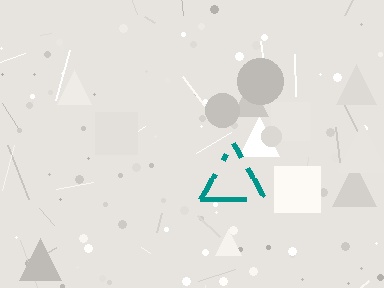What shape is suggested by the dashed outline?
The dashed outline suggests a triangle.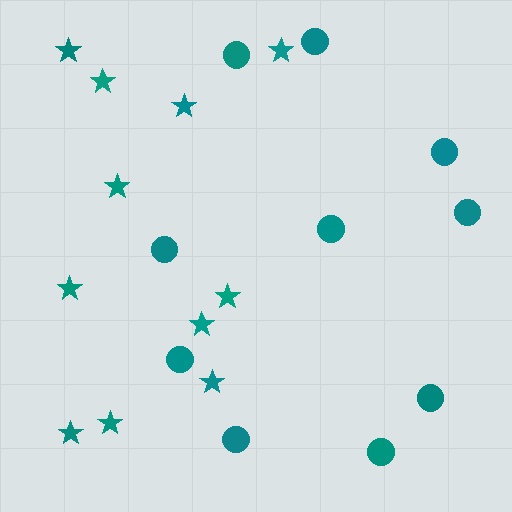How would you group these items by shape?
There are 2 groups: one group of stars (11) and one group of circles (10).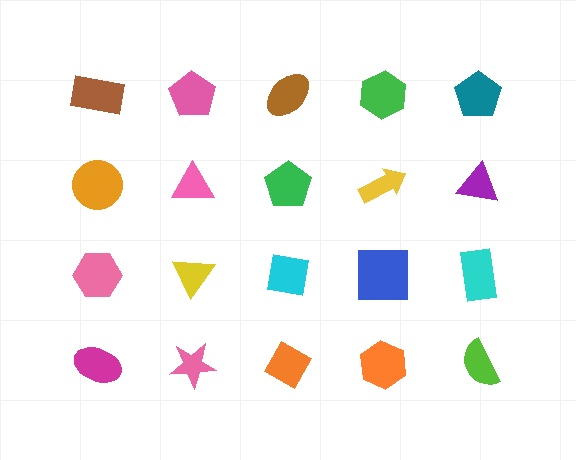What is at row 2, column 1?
An orange circle.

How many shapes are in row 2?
5 shapes.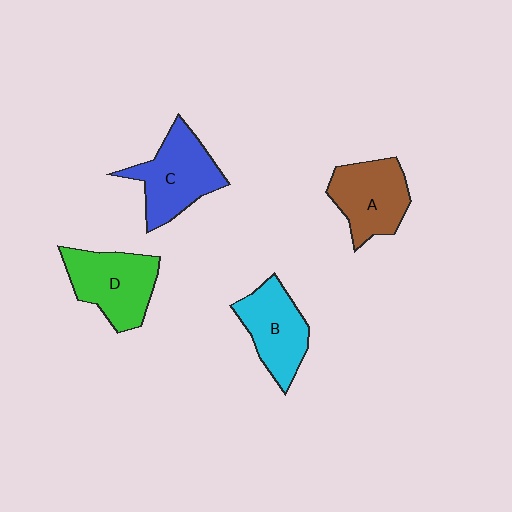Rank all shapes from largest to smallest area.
From largest to smallest: C (blue), D (green), A (brown), B (cyan).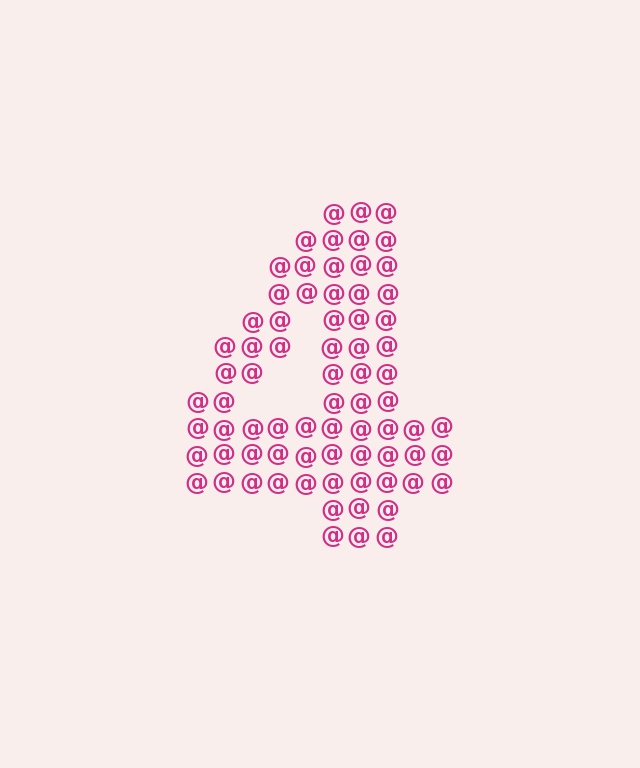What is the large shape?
The large shape is the digit 4.